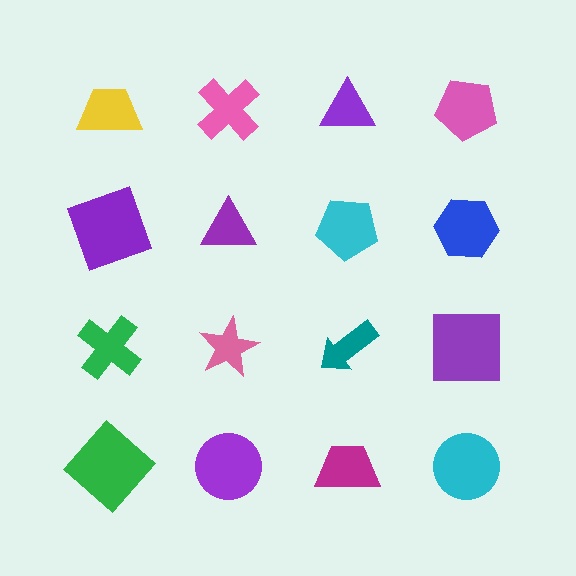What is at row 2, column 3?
A cyan pentagon.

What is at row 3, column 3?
A teal arrow.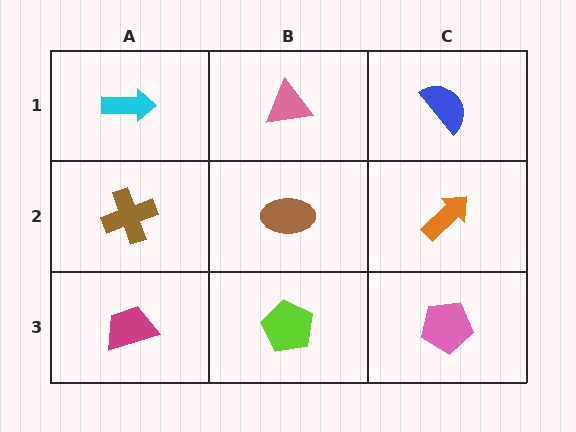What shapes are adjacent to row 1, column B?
A brown ellipse (row 2, column B), a cyan arrow (row 1, column A), a blue semicircle (row 1, column C).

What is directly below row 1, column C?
An orange arrow.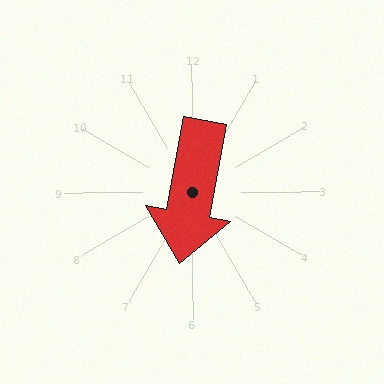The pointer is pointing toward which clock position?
Roughly 6 o'clock.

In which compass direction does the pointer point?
South.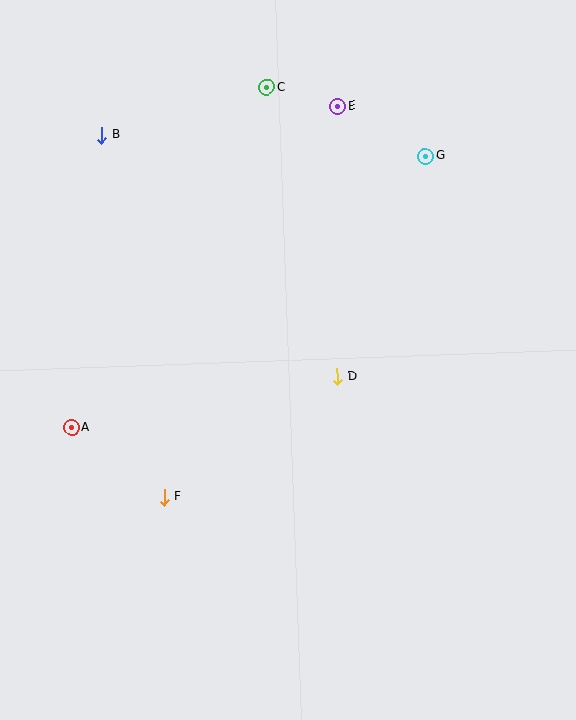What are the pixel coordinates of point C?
Point C is at (267, 87).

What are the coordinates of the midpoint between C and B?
The midpoint between C and B is at (184, 111).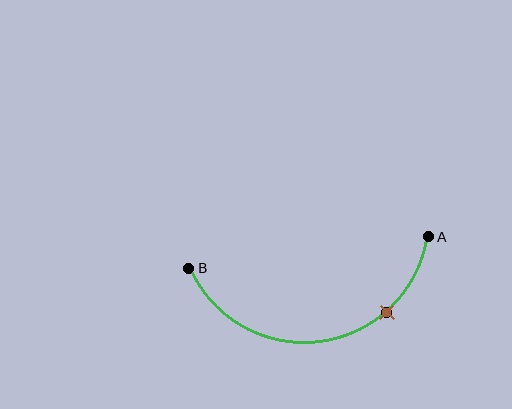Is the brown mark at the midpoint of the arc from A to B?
No. The brown mark lies on the arc but is closer to endpoint A. The arc midpoint would be at the point on the curve equidistant along the arc from both A and B.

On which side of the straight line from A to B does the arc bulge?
The arc bulges below the straight line connecting A and B.